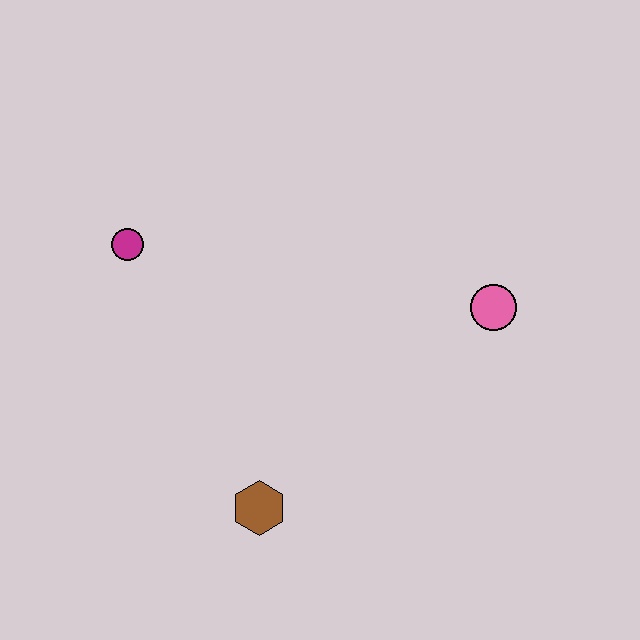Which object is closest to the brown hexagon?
The magenta circle is closest to the brown hexagon.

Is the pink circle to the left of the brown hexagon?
No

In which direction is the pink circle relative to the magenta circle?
The pink circle is to the right of the magenta circle.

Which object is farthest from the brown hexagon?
The pink circle is farthest from the brown hexagon.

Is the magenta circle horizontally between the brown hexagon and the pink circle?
No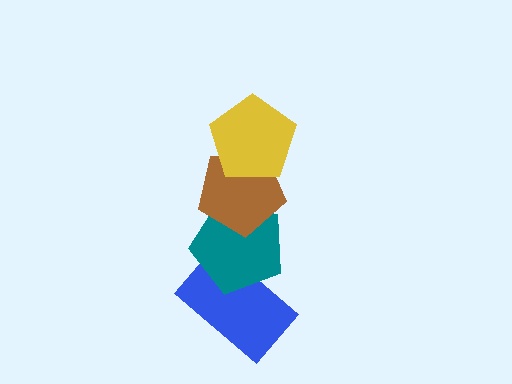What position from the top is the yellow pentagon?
The yellow pentagon is 1st from the top.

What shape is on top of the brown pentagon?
The yellow pentagon is on top of the brown pentagon.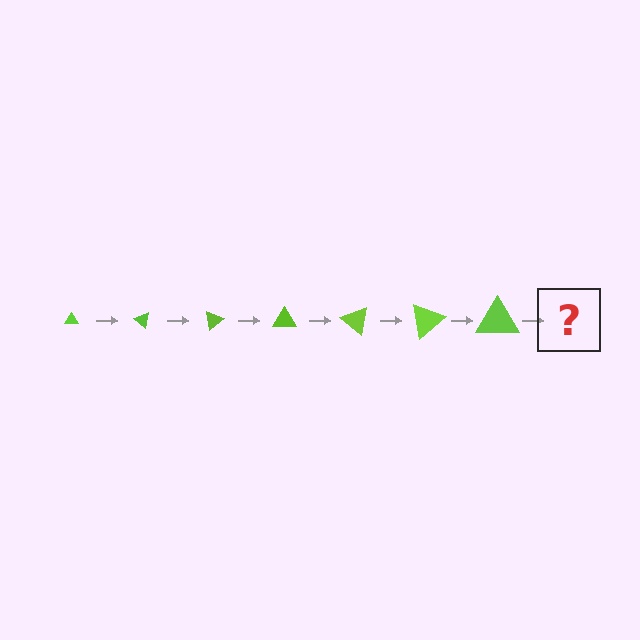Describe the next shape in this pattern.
It should be a triangle, larger than the previous one and rotated 280 degrees from the start.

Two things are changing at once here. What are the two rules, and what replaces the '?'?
The two rules are that the triangle grows larger each step and it rotates 40 degrees each step. The '?' should be a triangle, larger than the previous one and rotated 280 degrees from the start.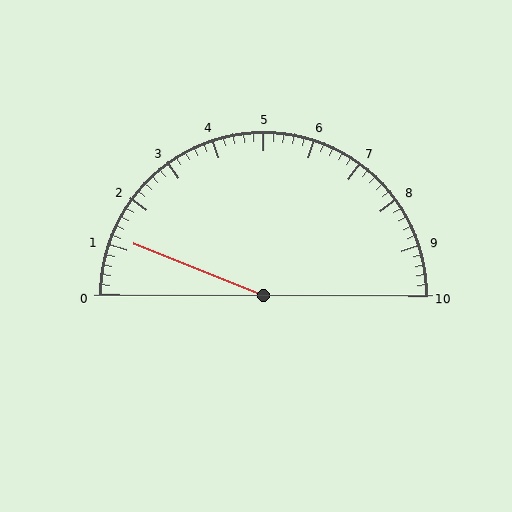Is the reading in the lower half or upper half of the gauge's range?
The reading is in the lower half of the range (0 to 10).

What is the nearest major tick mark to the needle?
The nearest major tick mark is 1.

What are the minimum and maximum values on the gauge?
The gauge ranges from 0 to 10.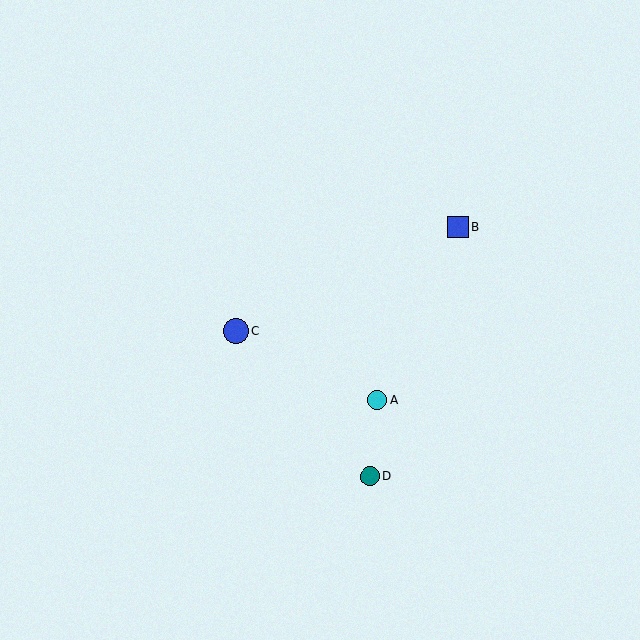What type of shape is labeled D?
Shape D is a teal circle.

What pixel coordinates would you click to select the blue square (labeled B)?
Click at (458, 228) to select the blue square B.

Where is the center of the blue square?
The center of the blue square is at (458, 228).